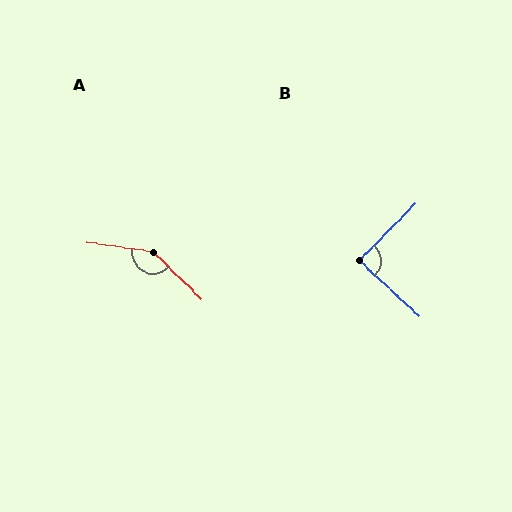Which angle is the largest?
A, at approximately 144 degrees.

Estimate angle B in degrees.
Approximately 89 degrees.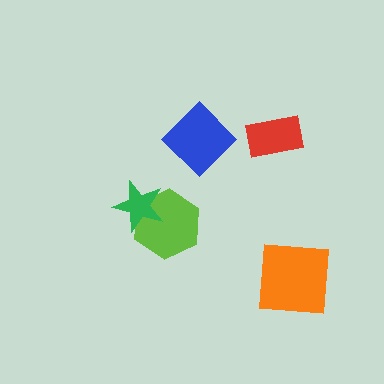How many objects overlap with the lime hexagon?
1 object overlaps with the lime hexagon.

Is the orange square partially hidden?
No, no other shape covers it.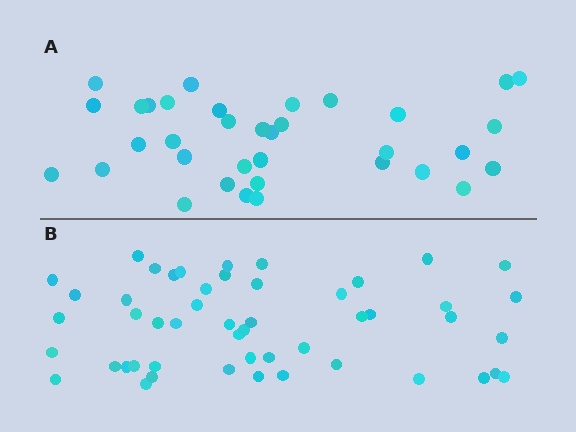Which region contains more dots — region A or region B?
Region B (the bottom region) has more dots.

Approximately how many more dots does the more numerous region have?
Region B has approximately 15 more dots than region A.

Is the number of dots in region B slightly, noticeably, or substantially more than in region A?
Region B has noticeably more, but not dramatically so. The ratio is roughly 1.4 to 1.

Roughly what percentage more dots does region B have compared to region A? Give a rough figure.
About 45% more.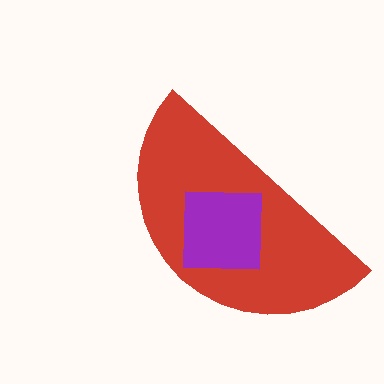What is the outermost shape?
The red semicircle.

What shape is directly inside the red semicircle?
The purple square.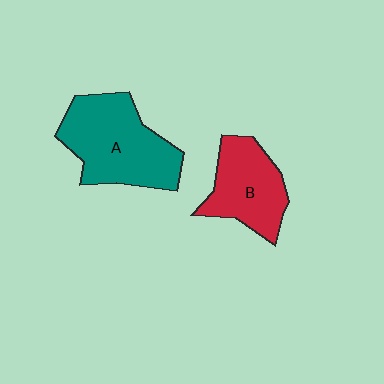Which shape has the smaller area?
Shape B (red).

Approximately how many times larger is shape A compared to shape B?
Approximately 1.4 times.